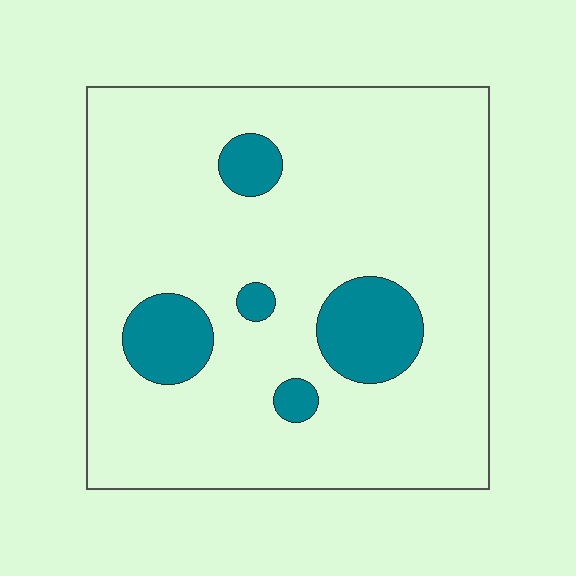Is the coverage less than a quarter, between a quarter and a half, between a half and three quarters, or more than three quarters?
Less than a quarter.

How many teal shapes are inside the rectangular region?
5.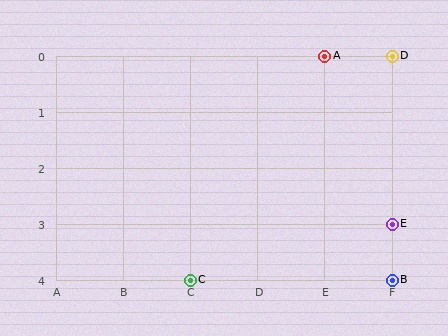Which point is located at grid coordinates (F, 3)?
Point E is at (F, 3).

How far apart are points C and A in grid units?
Points C and A are 2 columns and 4 rows apart (about 4.5 grid units diagonally).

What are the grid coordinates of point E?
Point E is at grid coordinates (F, 3).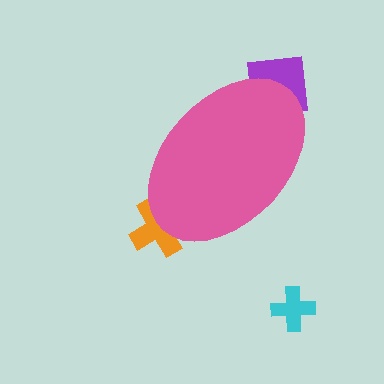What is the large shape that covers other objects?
A pink ellipse.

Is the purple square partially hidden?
Yes, the purple square is partially hidden behind the pink ellipse.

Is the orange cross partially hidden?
Yes, the orange cross is partially hidden behind the pink ellipse.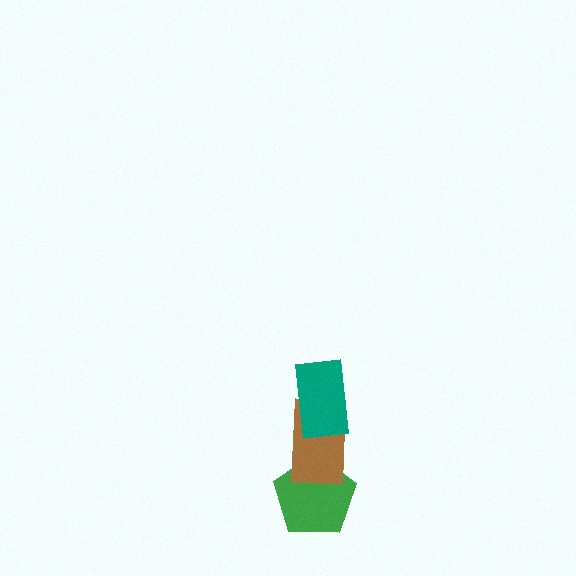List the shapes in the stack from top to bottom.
From top to bottom: the teal rectangle, the brown rectangle, the green pentagon.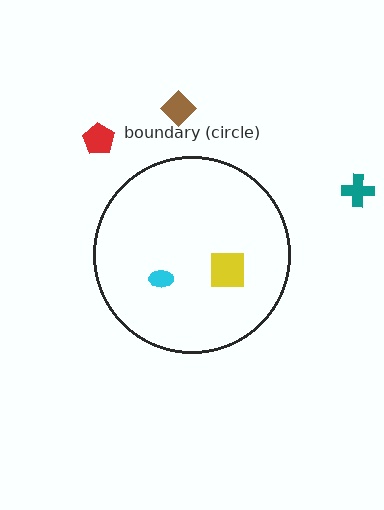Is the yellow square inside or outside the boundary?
Inside.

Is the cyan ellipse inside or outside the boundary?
Inside.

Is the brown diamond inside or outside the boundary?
Outside.